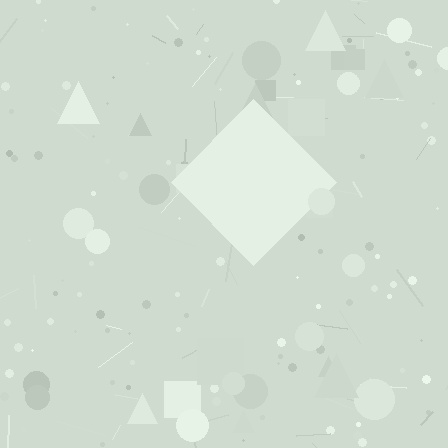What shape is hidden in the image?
A diamond is hidden in the image.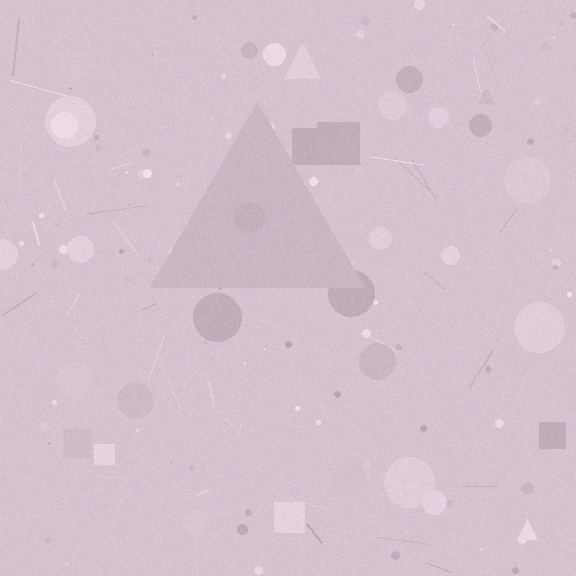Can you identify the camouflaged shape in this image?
The camouflaged shape is a triangle.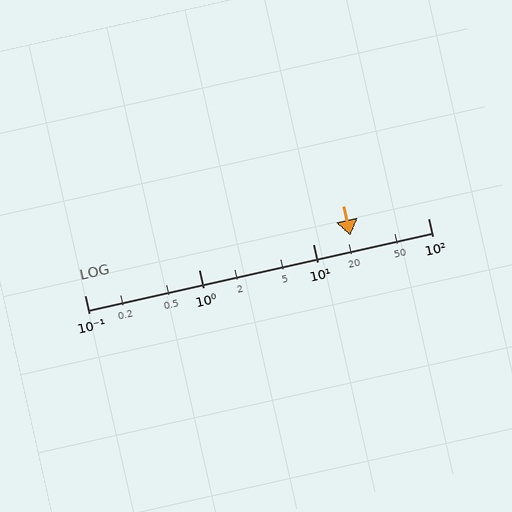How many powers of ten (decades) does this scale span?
The scale spans 3 decades, from 0.1 to 100.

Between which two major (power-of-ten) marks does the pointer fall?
The pointer is between 10 and 100.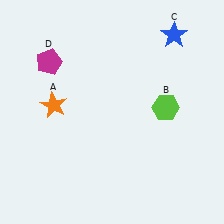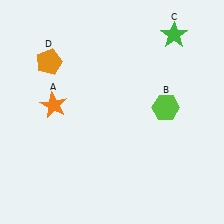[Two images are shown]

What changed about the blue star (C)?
In Image 1, C is blue. In Image 2, it changed to green.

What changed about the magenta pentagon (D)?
In Image 1, D is magenta. In Image 2, it changed to orange.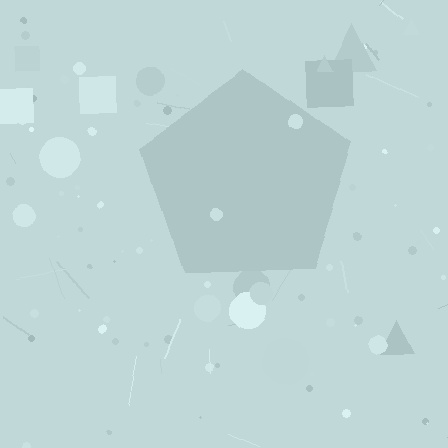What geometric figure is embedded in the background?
A pentagon is embedded in the background.